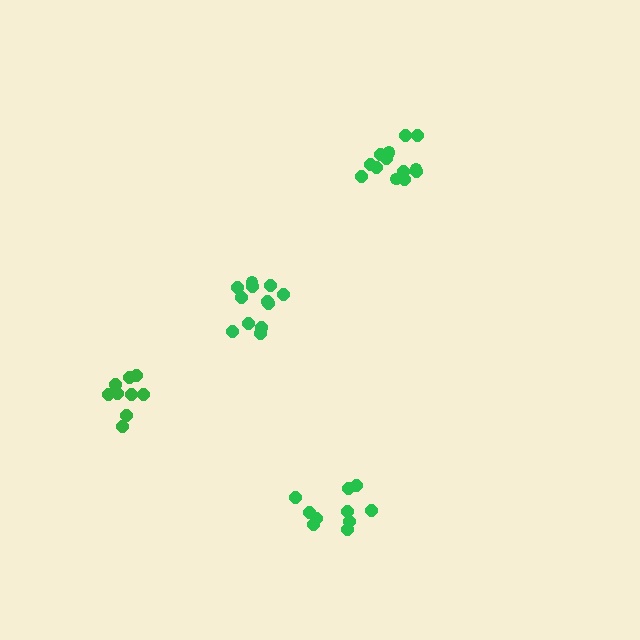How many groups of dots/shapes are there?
There are 4 groups.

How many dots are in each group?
Group 1: 12 dots, Group 2: 13 dots, Group 3: 9 dots, Group 4: 10 dots (44 total).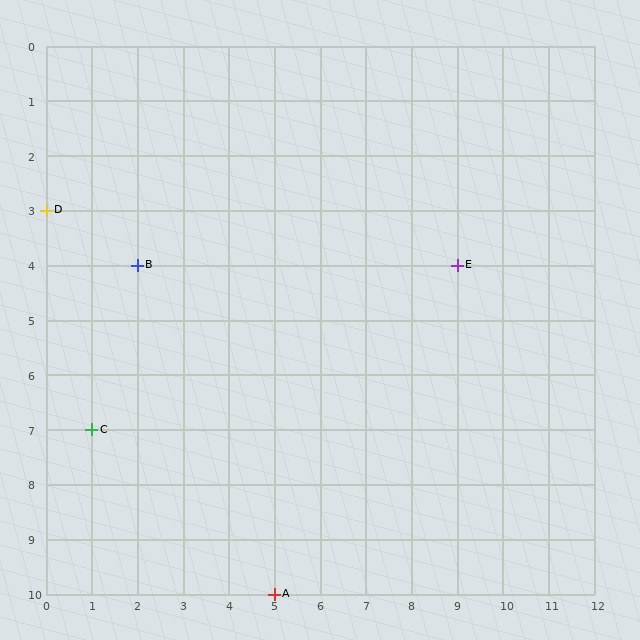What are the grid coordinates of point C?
Point C is at grid coordinates (1, 7).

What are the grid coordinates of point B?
Point B is at grid coordinates (2, 4).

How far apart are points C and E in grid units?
Points C and E are 8 columns and 3 rows apart (about 8.5 grid units diagonally).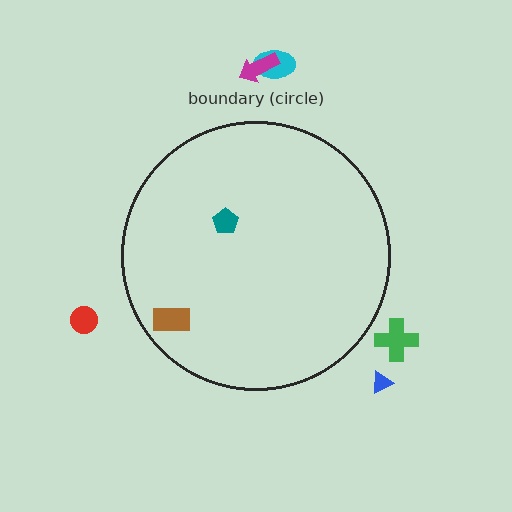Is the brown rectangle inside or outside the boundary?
Inside.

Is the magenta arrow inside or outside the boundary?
Outside.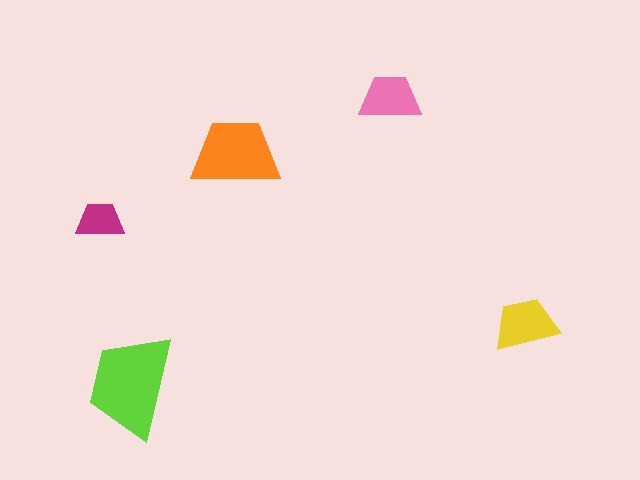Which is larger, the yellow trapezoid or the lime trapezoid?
The lime one.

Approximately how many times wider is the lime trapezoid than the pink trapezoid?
About 1.5 times wider.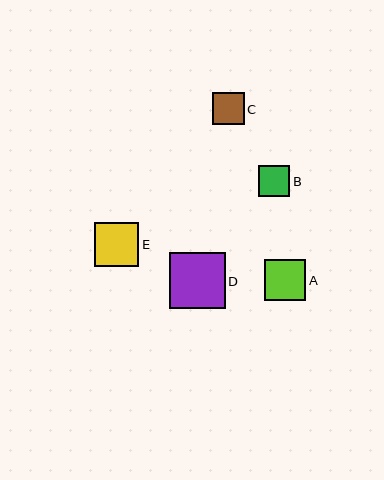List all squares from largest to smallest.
From largest to smallest: D, E, A, C, B.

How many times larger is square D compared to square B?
Square D is approximately 1.8 times the size of square B.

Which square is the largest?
Square D is the largest with a size of approximately 56 pixels.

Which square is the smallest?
Square B is the smallest with a size of approximately 31 pixels.